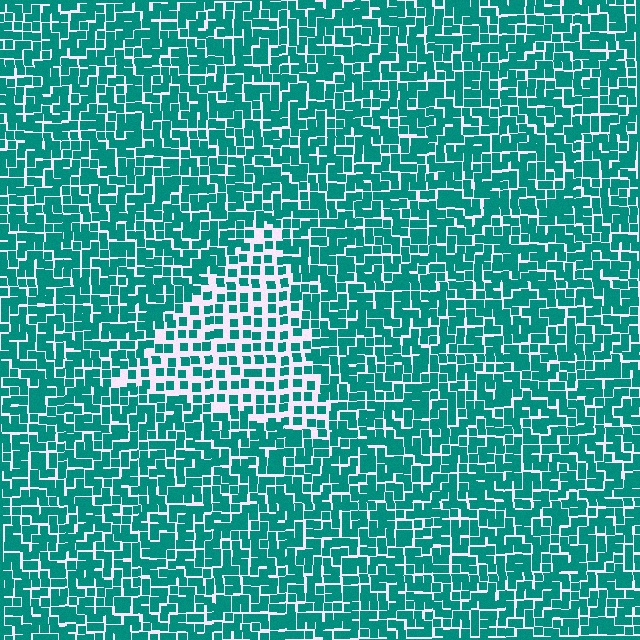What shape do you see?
I see a triangle.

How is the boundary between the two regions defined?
The boundary is defined by a change in element density (approximately 1.9x ratio). All elements are the same color, size, and shape.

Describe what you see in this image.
The image contains small teal elements arranged at two different densities. A triangle-shaped region is visible where the elements are less densely packed than the surrounding area.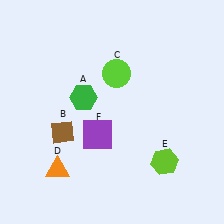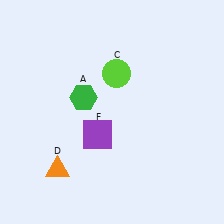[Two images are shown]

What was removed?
The lime hexagon (E), the brown diamond (B) were removed in Image 2.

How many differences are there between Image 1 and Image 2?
There are 2 differences between the two images.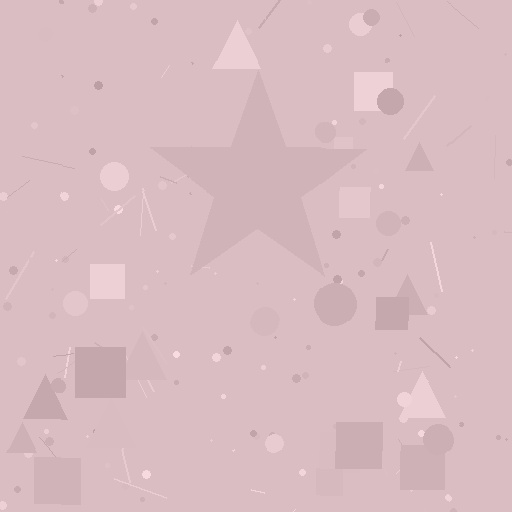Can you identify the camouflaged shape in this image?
The camouflaged shape is a star.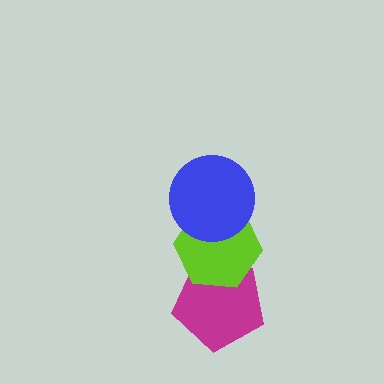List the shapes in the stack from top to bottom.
From top to bottom: the blue circle, the lime hexagon, the magenta pentagon.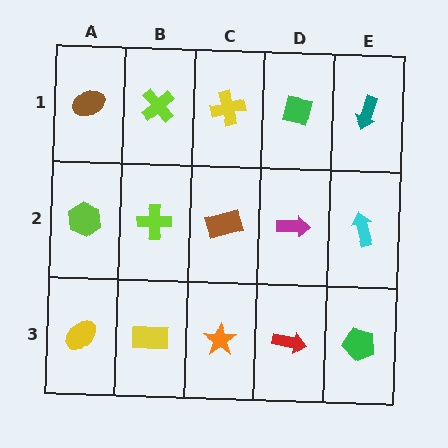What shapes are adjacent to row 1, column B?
A lime cross (row 2, column B), a brown ellipse (row 1, column A), a yellow cross (row 1, column C).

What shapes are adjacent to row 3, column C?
A brown rectangle (row 2, column C), a yellow rectangle (row 3, column B), a red arrow (row 3, column D).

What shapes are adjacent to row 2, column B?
A lime cross (row 1, column B), a yellow rectangle (row 3, column B), a lime hexagon (row 2, column A), a brown rectangle (row 2, column C).